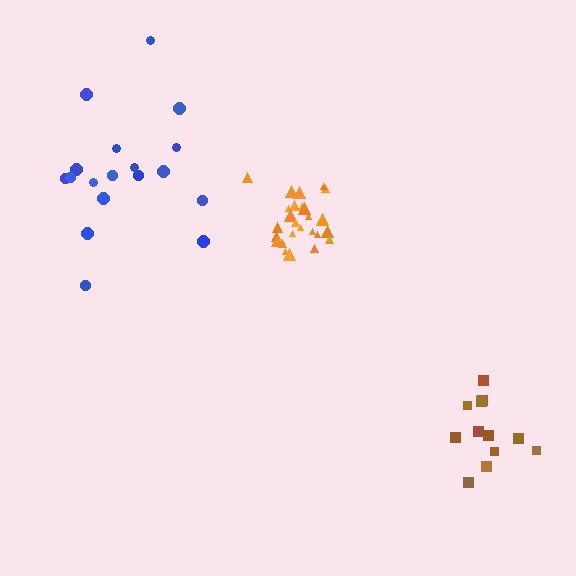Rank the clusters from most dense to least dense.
orange, brown, blue.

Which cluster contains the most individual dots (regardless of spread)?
Orange (27).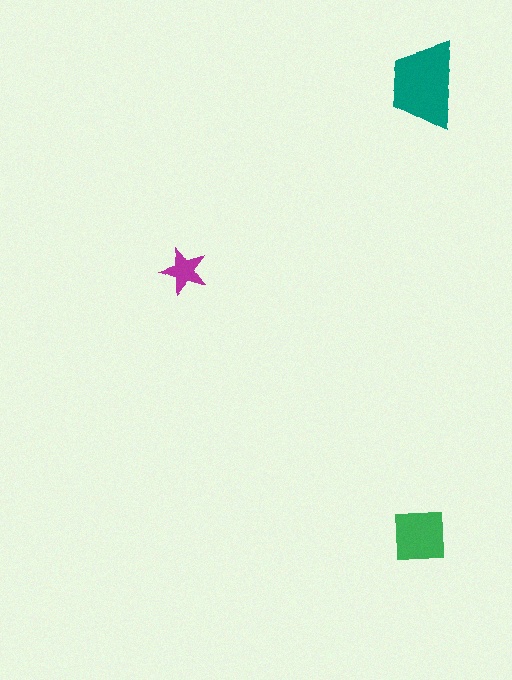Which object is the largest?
The teal trapezoid.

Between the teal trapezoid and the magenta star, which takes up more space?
The teal trapezoid.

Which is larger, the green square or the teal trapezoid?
The teal trapezoid.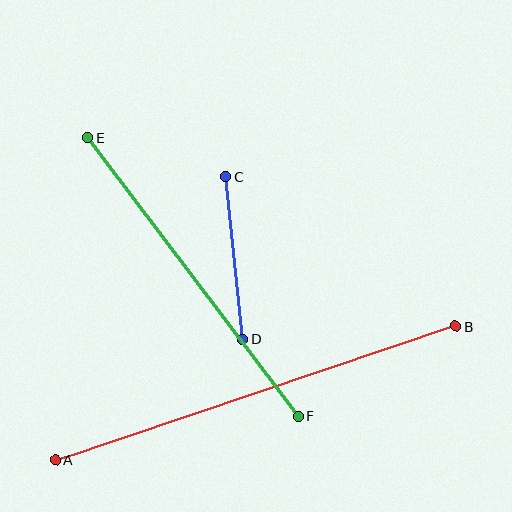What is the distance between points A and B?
The distance is approximately 422 pixels.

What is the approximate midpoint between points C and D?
The midpoint is at approximately (234, 258) pixels.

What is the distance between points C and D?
The distance is approximately 163 pixels.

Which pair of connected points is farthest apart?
Points A and B are farthest apart.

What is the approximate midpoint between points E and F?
The midpoint is at approximately (193, 277) pixels.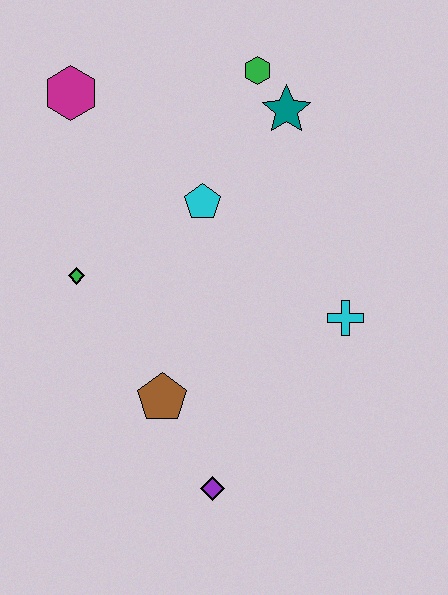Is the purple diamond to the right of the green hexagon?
No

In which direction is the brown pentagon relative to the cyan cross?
The brown pentagon is to the left of the cyan cross.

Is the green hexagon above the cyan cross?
Yes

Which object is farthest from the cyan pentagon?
The purple diamond is farthest from the cyan pentagon.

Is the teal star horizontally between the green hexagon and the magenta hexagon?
No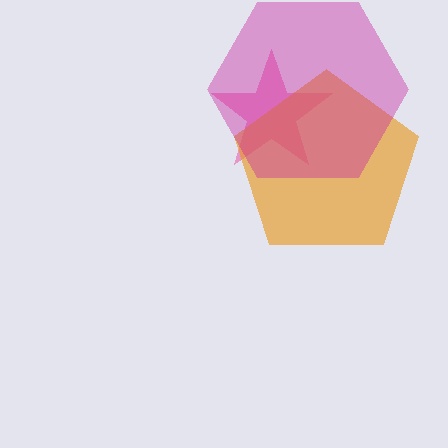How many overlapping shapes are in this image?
There are 3 overlapping shapes in the image.